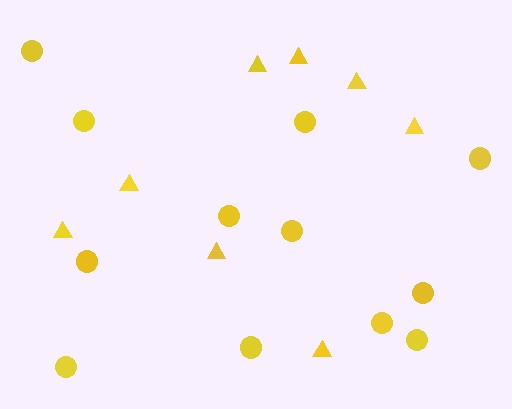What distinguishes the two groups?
There are 2 groups: one group of triangles (8) and one group of circles (12).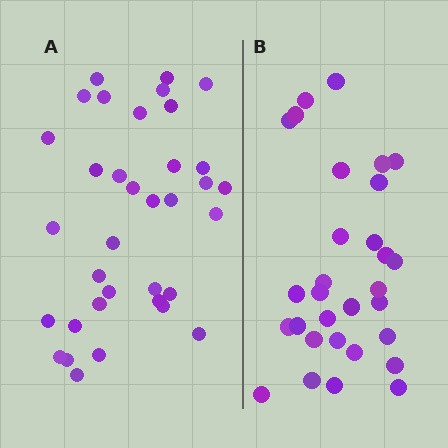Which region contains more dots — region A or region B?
Region A (the left region) has more dots.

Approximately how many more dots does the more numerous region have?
Region A has about 5 more dots than region B.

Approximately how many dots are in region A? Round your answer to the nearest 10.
About 40 dots. (The exact count is 35, which rounds to 40.)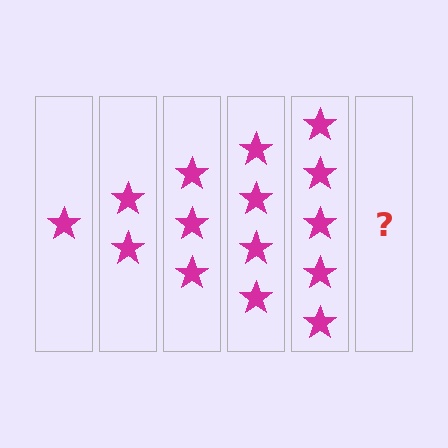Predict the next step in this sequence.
The next step is 6 stars.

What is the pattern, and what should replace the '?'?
The pattern is that each step adds one more star. The '?' should be 6 stars.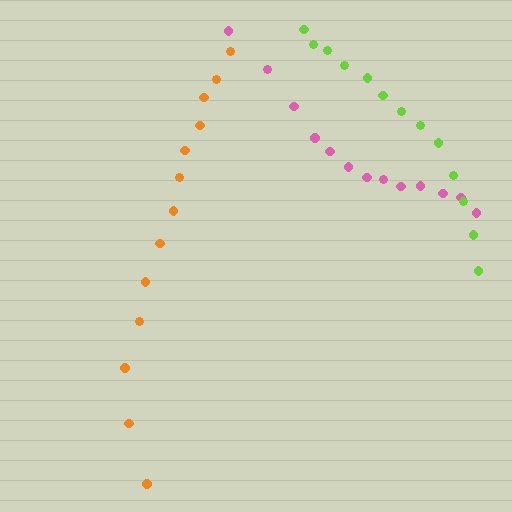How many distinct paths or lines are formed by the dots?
There are 3 distinct paths.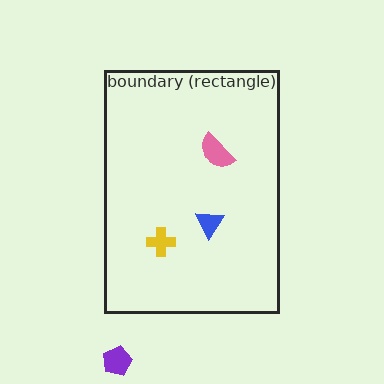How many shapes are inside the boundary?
3 inside, 1 outside.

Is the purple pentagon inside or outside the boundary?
Outside.